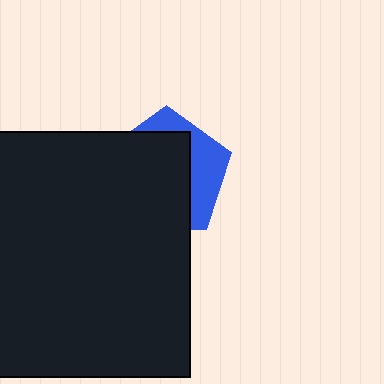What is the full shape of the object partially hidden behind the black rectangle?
The partially hidden object is a blue pentagon.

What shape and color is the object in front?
The object in front is a black rectangle.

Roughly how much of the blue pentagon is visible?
A small part of it is visible (roughly 33%).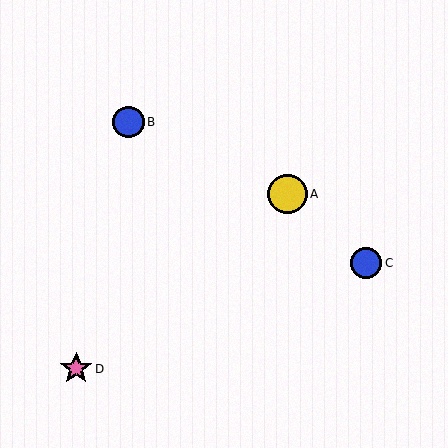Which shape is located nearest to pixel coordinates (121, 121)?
The blue circle (labeled B) at (129, 122) is nearest to that location.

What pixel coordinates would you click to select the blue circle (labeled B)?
Click at (129, 122) to select the blue circle B.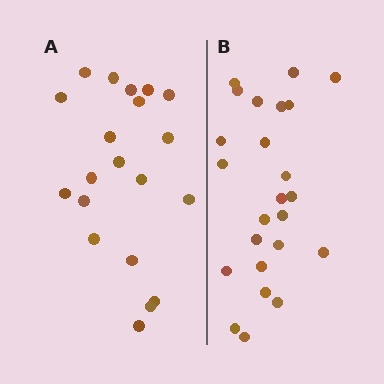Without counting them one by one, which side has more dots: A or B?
Region B (the right region) has more dots.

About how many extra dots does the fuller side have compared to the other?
Region B has about 4 more dots than region A.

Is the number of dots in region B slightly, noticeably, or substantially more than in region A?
Region B has only slightly more — the two regions are fairly close. The ratio is roughly 1.2 to 1.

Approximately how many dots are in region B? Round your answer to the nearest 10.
About 20 dots. (The exact count is 24, which rounds to 20.)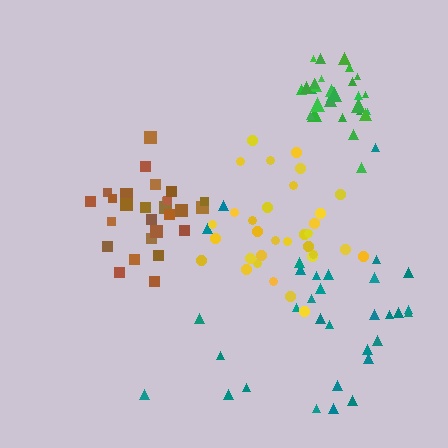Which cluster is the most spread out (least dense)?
Teal.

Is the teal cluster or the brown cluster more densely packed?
Brown.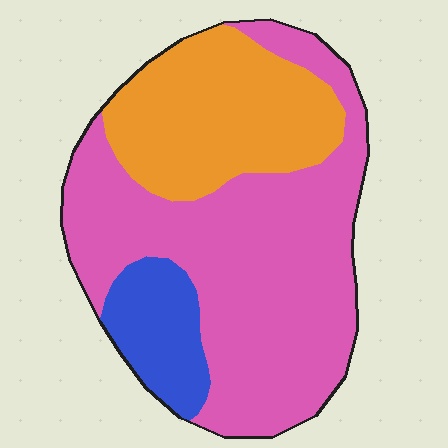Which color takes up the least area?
Blue, at roughly 10%.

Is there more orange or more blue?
Orange.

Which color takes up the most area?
Pink, at roughly 60%.